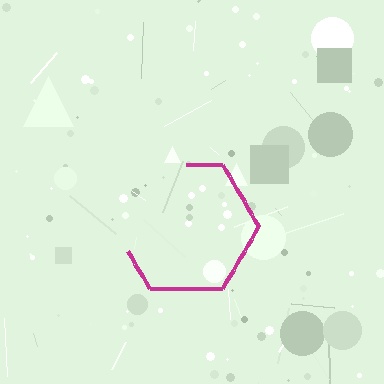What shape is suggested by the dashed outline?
The dashed outline suggests a hexagon.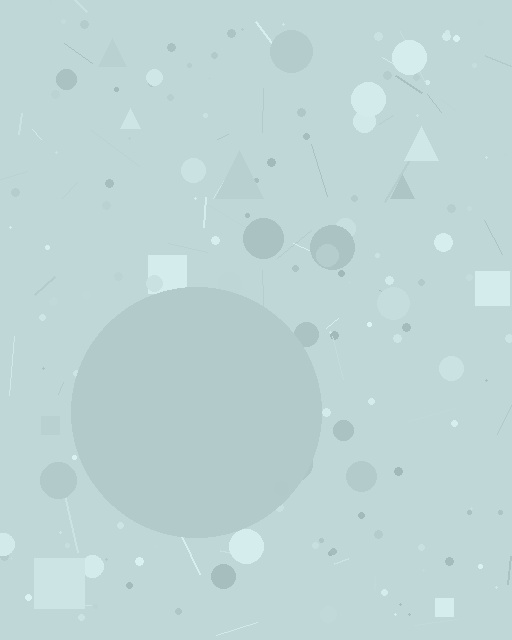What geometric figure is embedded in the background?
A circle is embedded in the background.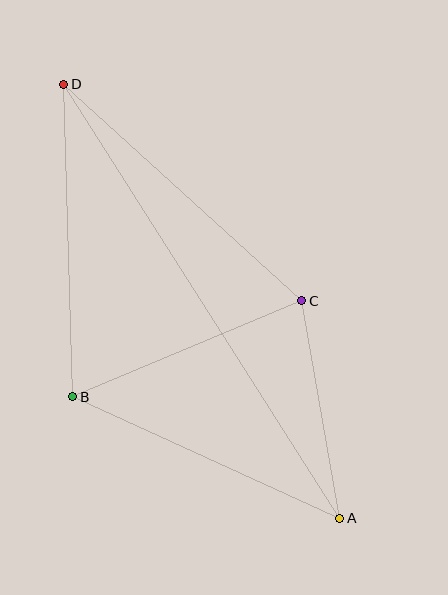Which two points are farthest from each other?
Points A and D are farthest from each other.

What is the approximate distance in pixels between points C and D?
The distance between C and D is approximately 322 pixels.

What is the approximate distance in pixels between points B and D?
The distance between B and D is approximately 313 pixels.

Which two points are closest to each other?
Points A and C are closest to each other.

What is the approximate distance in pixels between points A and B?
The distance between A and B is approximately 293 pixels.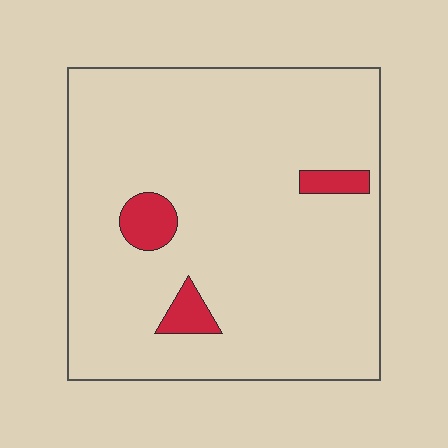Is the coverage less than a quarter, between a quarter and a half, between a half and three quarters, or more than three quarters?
Less than a quarter.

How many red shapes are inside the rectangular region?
3.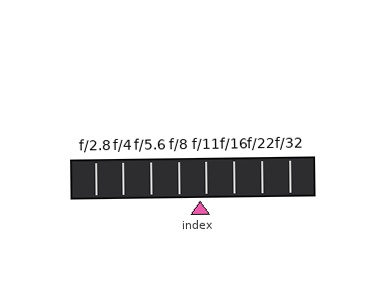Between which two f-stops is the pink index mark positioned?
The index mark is between f/8 and f/11.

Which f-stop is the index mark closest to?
The index mark is closest to f/11.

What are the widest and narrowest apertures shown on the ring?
The widest aperture shown is f/2.8 and the narrowest is f/32.